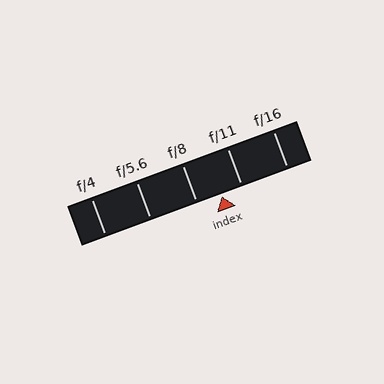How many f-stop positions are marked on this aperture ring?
There are 5 f-stop positions marked.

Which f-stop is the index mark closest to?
The index mark is closest to f/11.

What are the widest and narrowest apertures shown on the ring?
The widest aperture shown is f/4 and the narrowest is f/16.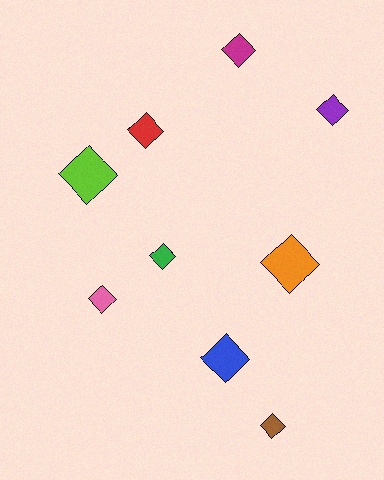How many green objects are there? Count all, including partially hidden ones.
There is 1 green object.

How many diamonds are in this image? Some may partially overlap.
There are 9 diamonds.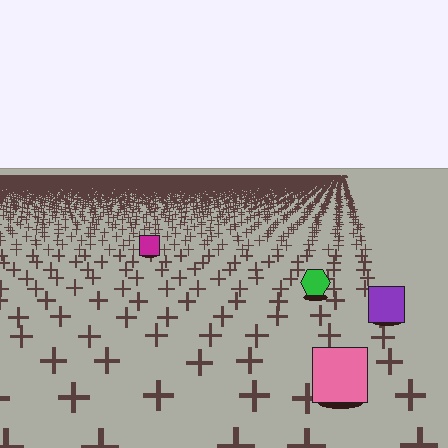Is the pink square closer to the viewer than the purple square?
Yes. The pink square is closer — you can tell from the texture gradient: the ground texture is coarser near it.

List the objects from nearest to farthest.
From nearest to farthest: the pink square, the purple square, the green hexagon, the magenta square.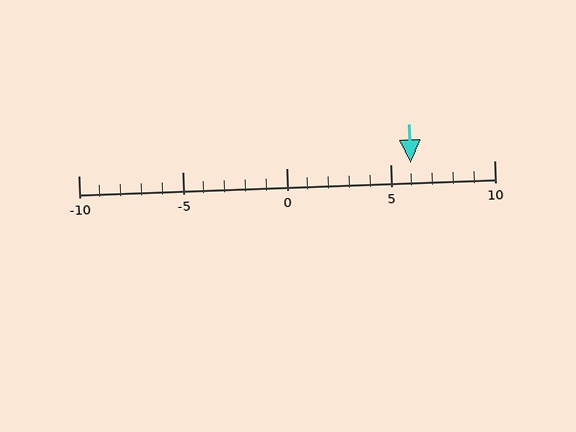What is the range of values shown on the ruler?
The ruler shows values from -10 to 10.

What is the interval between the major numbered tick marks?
The major tick marks are spaced 5 units apart.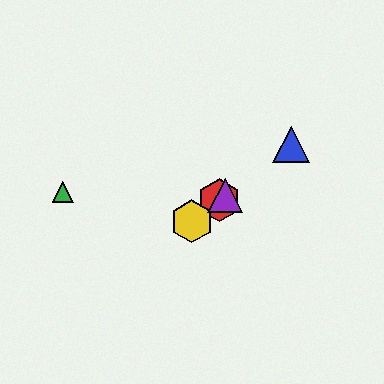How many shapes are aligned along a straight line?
4 shapes (the red hexagon, the blue triangle, the yellow hexagon, the purple triangle) are aligned along a straight line.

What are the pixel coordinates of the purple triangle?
The purple triangle is at (225, 196).